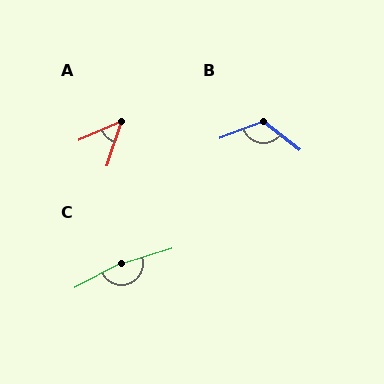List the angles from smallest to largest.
A (49°), B (121°), C (170°).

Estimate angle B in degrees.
Approximately 121 degrees.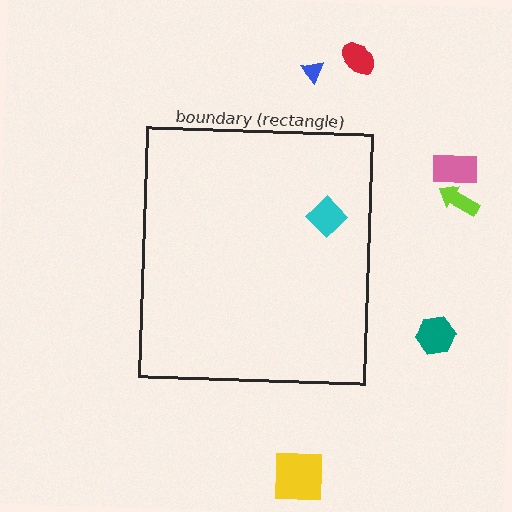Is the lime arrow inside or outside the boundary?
Outside.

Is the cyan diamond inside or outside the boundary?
Inside.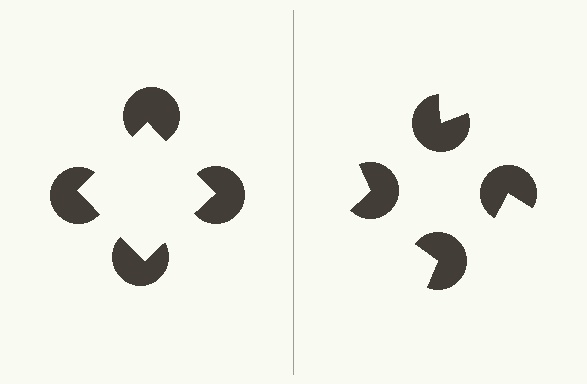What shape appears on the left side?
An illusory square.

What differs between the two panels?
The pac-man discs are positioned identically on both sides; only the wedge orientations differ. On the left they align to a square; on the right they are misaligned.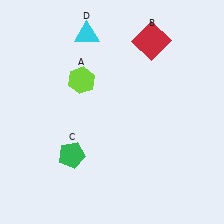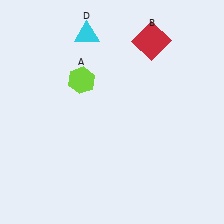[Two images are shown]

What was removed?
The green pentagon (C) was removed in Image 2.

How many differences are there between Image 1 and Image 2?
There is 1 difference between the two images.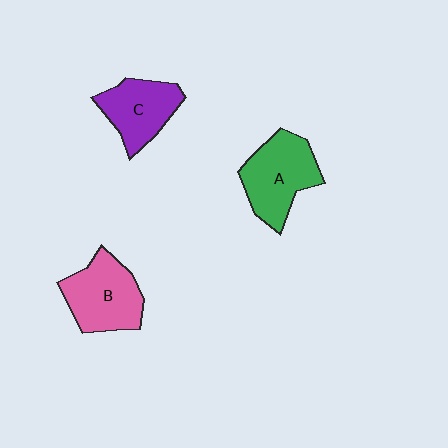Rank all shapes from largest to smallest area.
From largest to smallest: A (green), B (pink), C (purple).